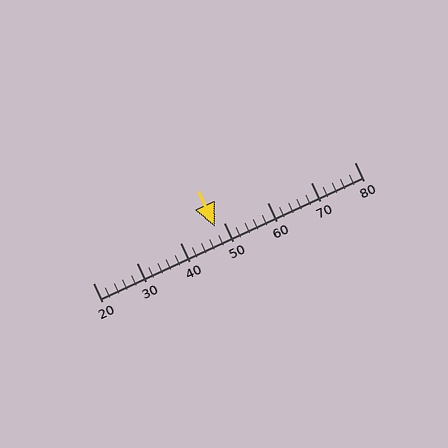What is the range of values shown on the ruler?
The ruler shows values from 20 to 80.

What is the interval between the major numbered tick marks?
The major tick marks are spaced 10 units apart.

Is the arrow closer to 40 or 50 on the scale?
The arrow is closer to 50.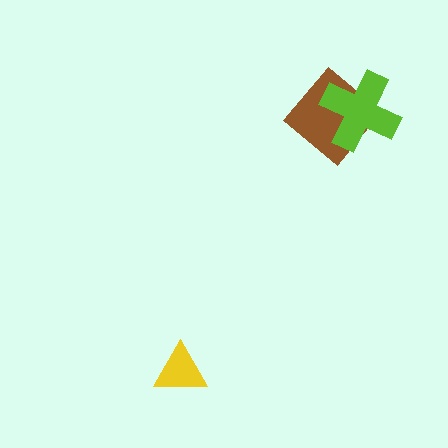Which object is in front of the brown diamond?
The lime cross is in front of the brown diamond.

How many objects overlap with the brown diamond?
1 object overlaps with the brown diamond.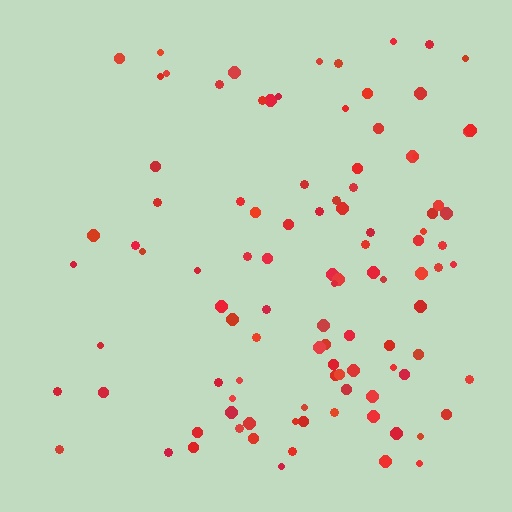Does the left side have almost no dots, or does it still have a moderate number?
Still a moderate number, just noticeably fewer than the right.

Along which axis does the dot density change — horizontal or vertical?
Horizontal.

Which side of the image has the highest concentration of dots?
The right.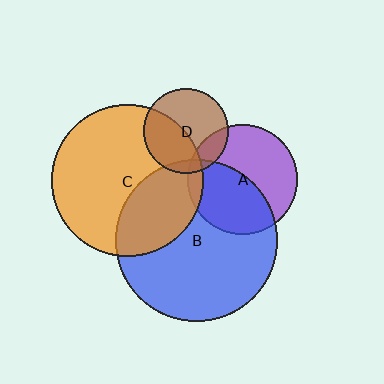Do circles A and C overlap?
Yes.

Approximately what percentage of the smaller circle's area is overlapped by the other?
Approximately 5%.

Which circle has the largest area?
Circle B (blue).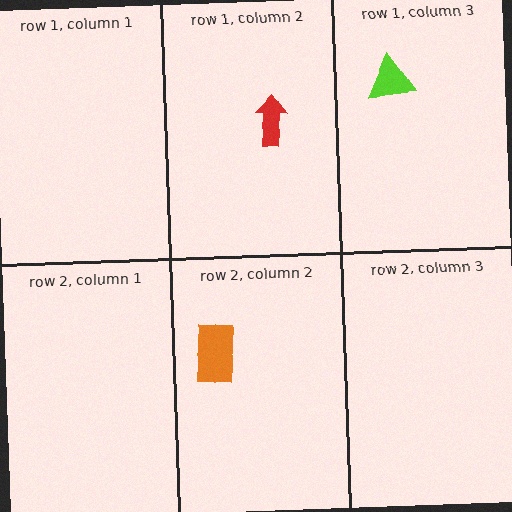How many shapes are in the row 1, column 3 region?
1.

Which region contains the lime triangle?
The row 1, column 3 region.